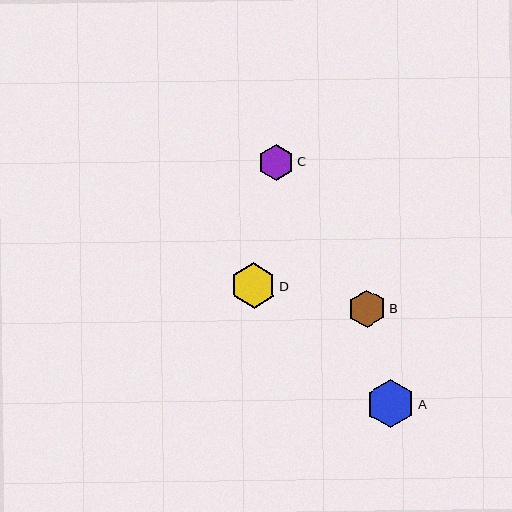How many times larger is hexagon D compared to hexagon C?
Hexagon D is approximately 1.3 times the size of hexagon C.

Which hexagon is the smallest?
Hexagon C is the smallest with a size of approximately 36 pixels.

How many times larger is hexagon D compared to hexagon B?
Hexagon D is approximately 1.2 times the size of hexagon B.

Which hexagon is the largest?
Hexagon A is the largest with a size of approximately 48 pixels.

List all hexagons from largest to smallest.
From largest to smallest: A, D, B, C.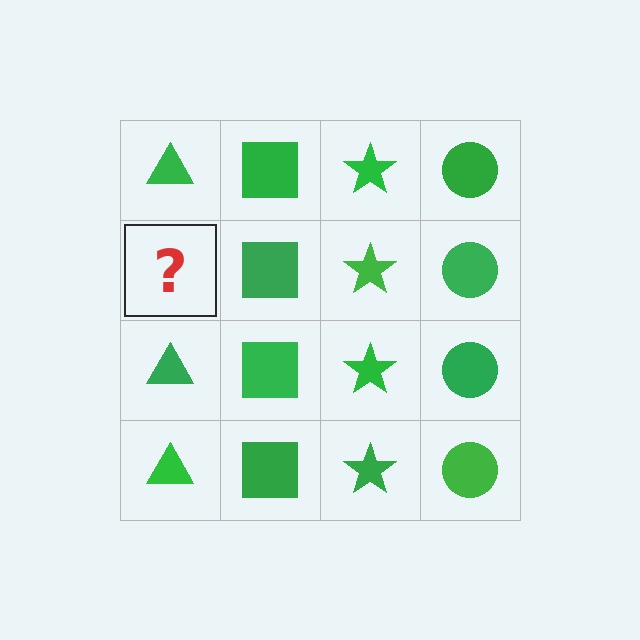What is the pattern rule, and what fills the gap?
The rule is that each column has a consistent shape. The gap should be filled with a green triangle.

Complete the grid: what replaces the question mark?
The question mark should be replaced with a green triangle.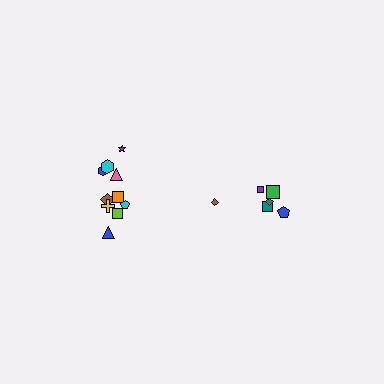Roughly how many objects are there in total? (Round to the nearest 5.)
Roughly 15 objects in total.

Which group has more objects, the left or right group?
The left group.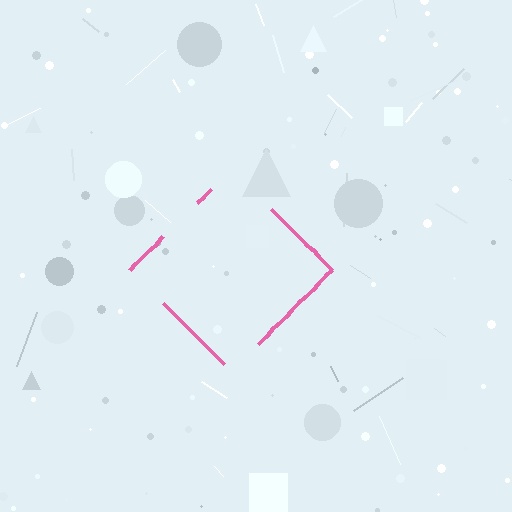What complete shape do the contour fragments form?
The contour fragments form a diamond.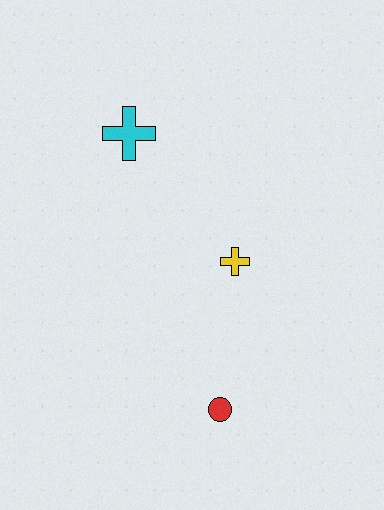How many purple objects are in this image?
There are no purple objects.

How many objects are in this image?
There are 3 objects.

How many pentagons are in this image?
There are no pentagons.